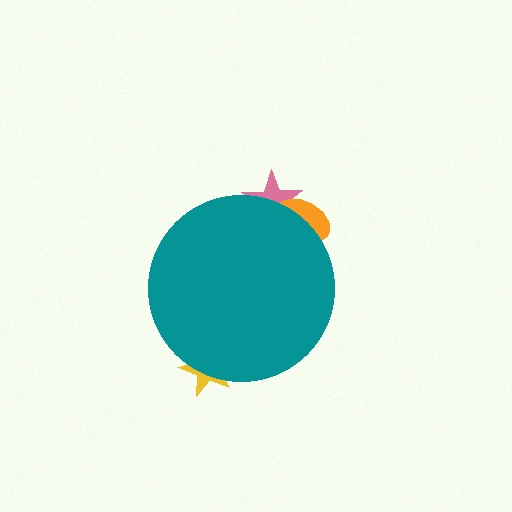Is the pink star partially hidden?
Yes, the pink star is partially hidden behind the teal circle.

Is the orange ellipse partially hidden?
Yes, the orange ellipse is partially hidden behind the teal circle.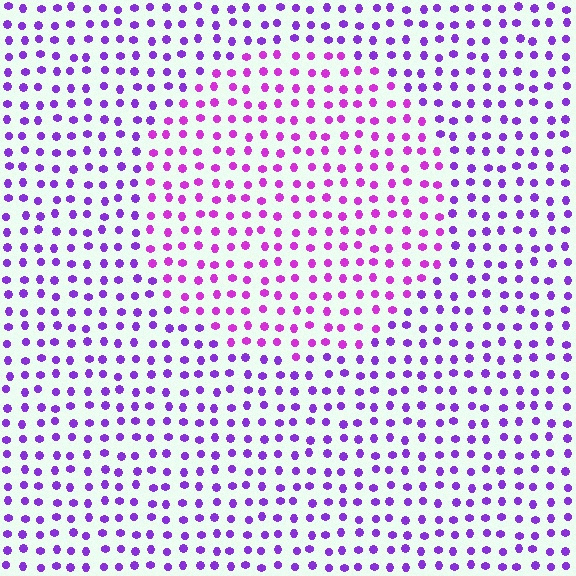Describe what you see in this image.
The image is filled with small purple elements in a uniform arrangement. A circle-shaped region is visible where the elements are tinted to a slightly different hue, forming a subtle color boundary.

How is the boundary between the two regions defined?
The boundary is defined purely by a slight shift in hue (about 27 degrees). Spacing, size, and orientation are identical on both sides.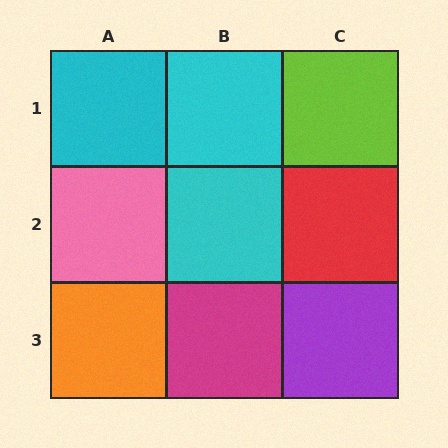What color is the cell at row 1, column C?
Lime.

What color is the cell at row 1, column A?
Cyan.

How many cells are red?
1 cell is red.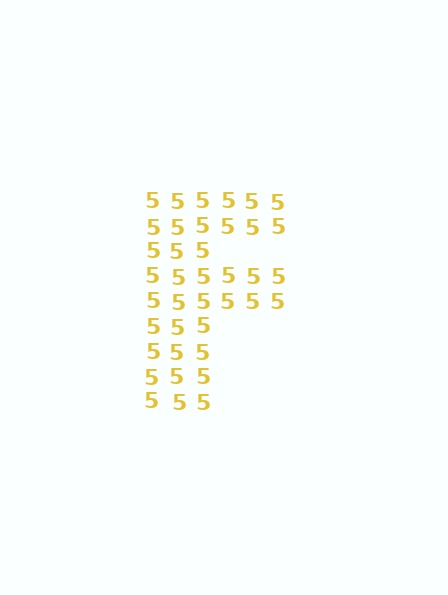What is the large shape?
The large shape is the letter F.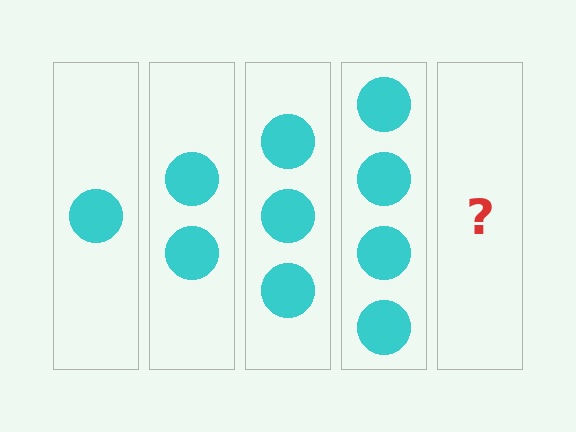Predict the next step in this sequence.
The next step is 5 circles.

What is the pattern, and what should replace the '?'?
The pattern is that each step adds one more circle. The '?' should be 5 circles.